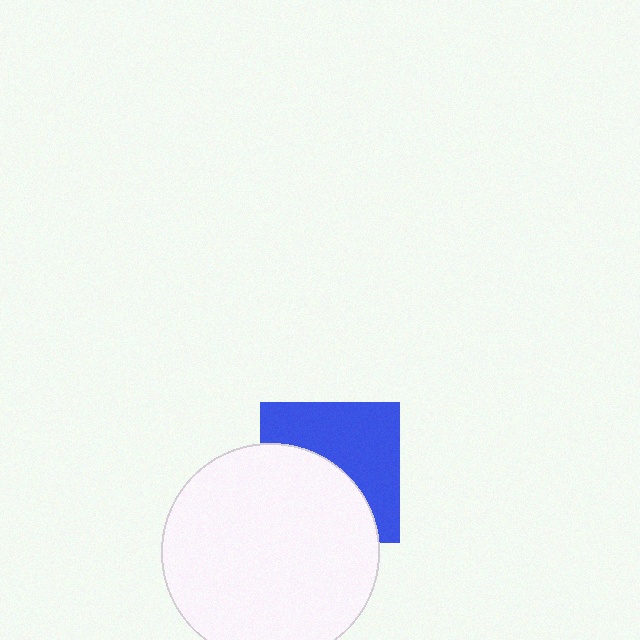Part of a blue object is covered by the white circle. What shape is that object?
It is a square.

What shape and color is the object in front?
The object in front is a white circle.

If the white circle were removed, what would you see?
You would see the complete blue square.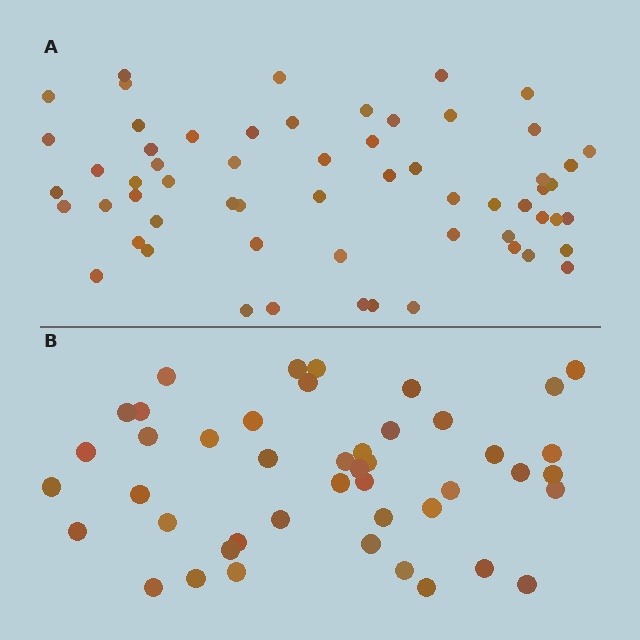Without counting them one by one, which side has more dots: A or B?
Region A (the top region) has more dots.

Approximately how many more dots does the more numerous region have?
Region A has approximately 15 more dots than region B.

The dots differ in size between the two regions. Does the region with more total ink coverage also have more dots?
No. Region B has more total ink coverage because its dots are larger, but region A actually contains more individual dots. Total area can be misleading — the number of items is what matters here.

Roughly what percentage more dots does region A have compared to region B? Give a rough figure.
About 35% more.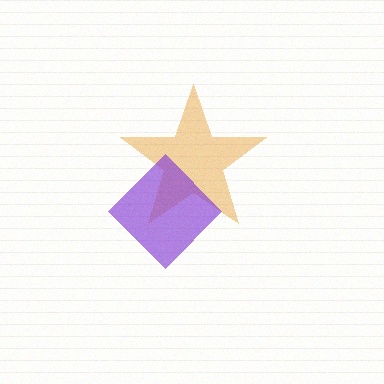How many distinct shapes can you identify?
There are 2 distinct shapes: an orange star, a purple diamond.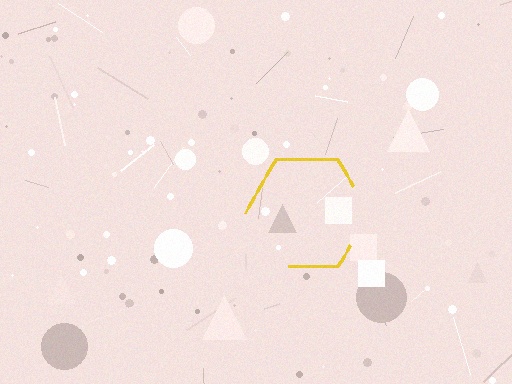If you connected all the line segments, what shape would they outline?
They would outline a hexagon.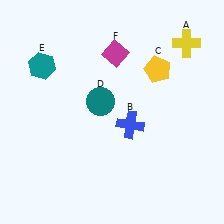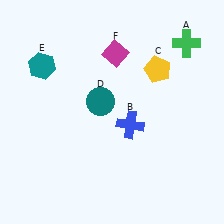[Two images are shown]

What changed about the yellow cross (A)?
In Image 1, A is yellow. In Image 2, it changed to green.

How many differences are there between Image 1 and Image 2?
There is 1 difference between the two images.